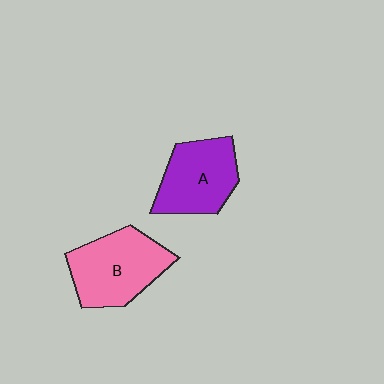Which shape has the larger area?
Shape B (pink).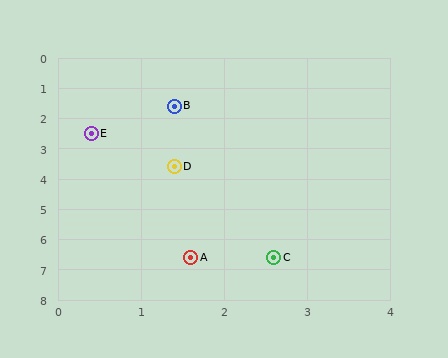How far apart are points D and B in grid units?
Points D and B are about 2.0 grid units apart.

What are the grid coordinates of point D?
Point D is at approximately (1.4, 3.6).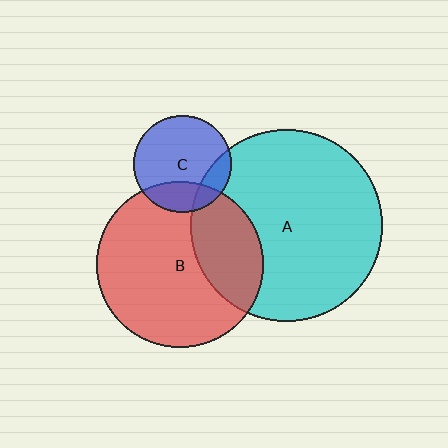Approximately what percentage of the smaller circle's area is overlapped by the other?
Approximately 15%.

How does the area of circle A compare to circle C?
Approximately 3.9 times.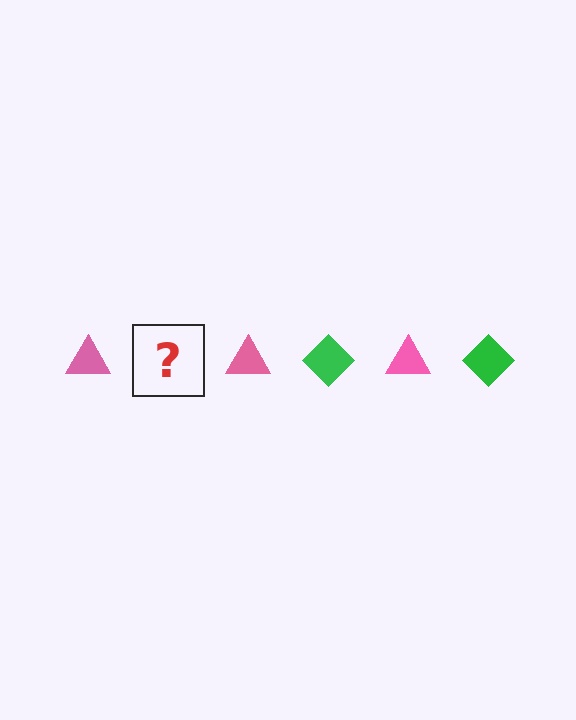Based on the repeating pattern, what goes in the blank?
The blank should be a green diamond.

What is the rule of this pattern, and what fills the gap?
The rule is that the pattern alternates between pink triangle and green diamond. The gap should be filled with a green diamond.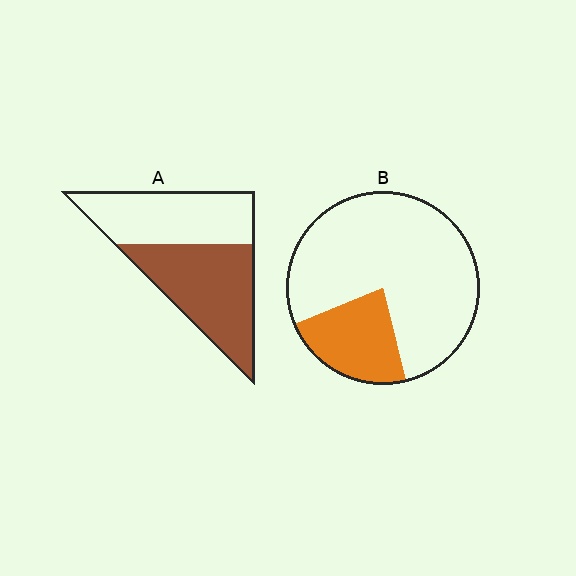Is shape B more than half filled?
No.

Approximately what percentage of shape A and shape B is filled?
A is approximately 55% and B is approximately 25%.